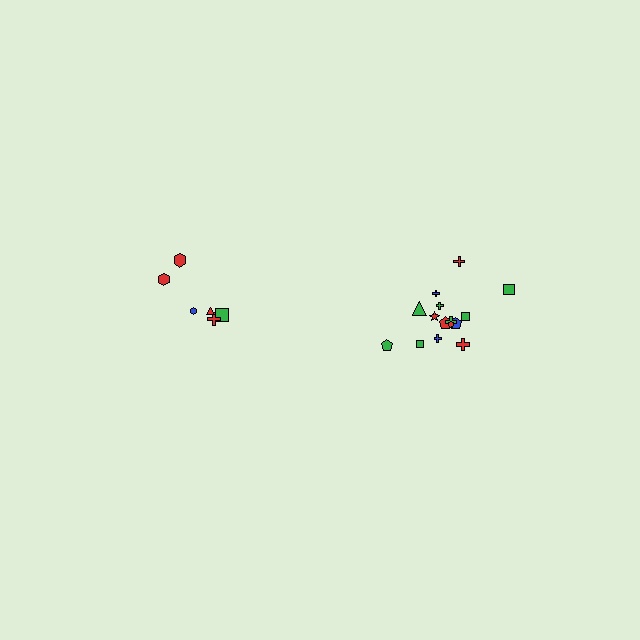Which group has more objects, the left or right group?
The right group.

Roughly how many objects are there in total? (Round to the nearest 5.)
Roughly 20 objects in total.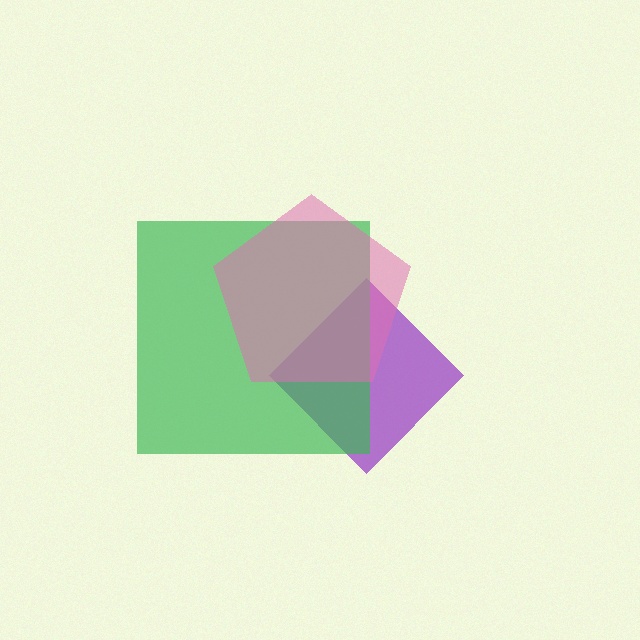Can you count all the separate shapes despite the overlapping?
Yes, there are 3 separate shapes.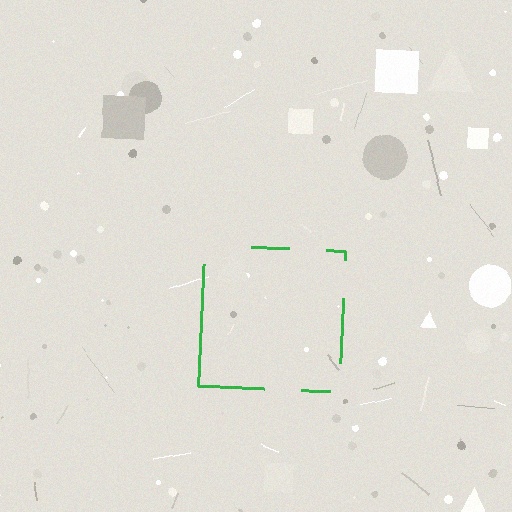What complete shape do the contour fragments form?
The contour fragments form a square.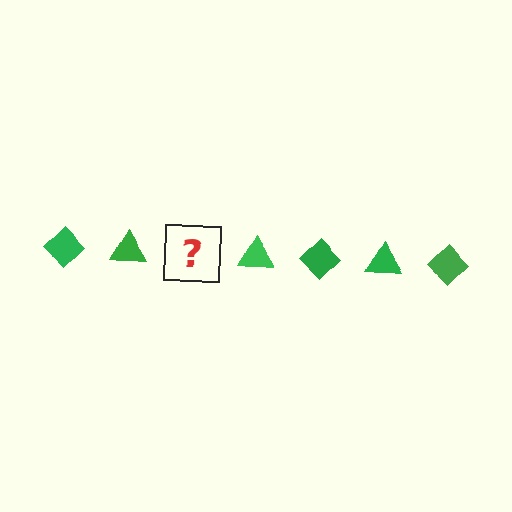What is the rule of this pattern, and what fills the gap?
The rule is that the pattern cycles through diamond, triangle shapes in green. The gap should be filled with a green diamond.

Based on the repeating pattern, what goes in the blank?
The blank should be a green diamond.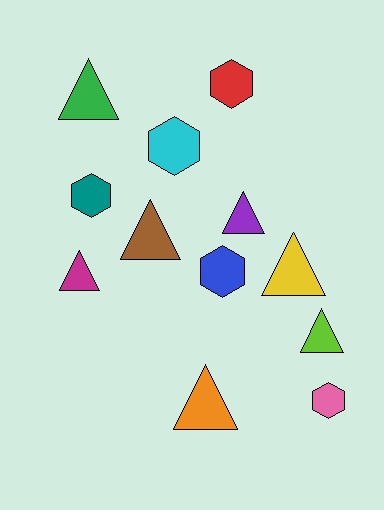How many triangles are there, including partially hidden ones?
There are 7 triangles.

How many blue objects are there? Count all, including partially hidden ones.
There is 1 blue object.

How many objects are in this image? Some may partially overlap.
There are 12 objects.